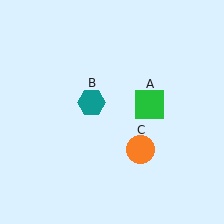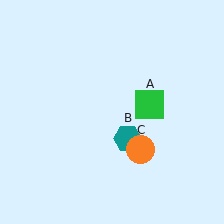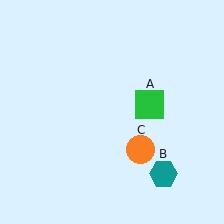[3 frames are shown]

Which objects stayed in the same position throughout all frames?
Green square (object A) and orange circle (object C) remained stationary.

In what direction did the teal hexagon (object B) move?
The teal hexagon (object B) moved down and to the right.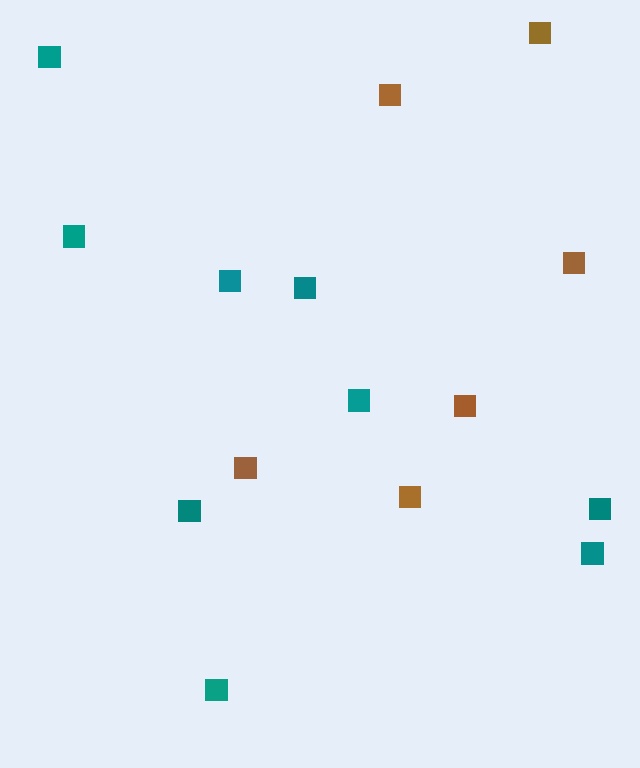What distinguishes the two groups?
There are 2 groups: one group of teal squares (9) and one group of brown squares (6).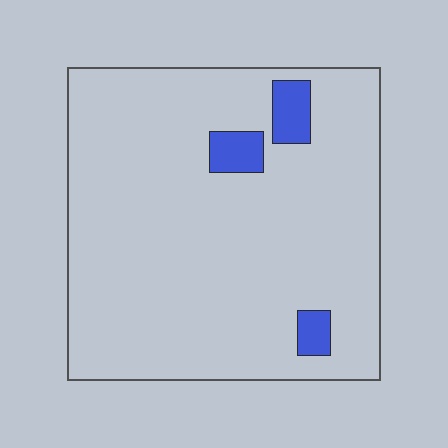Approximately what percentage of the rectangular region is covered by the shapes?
Approximately 5%.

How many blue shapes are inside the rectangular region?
3.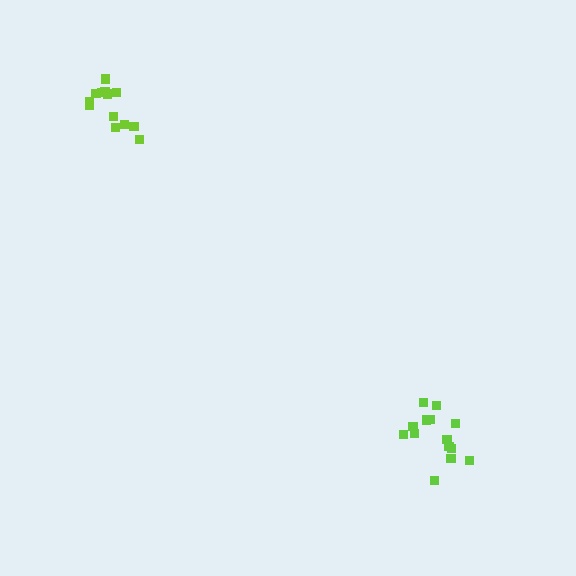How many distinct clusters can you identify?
There are 2 distinct clusters.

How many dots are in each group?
Group 1: 14 dots, Group 2: 13 dots (27 total).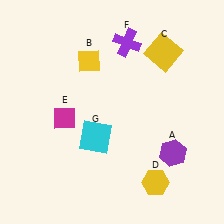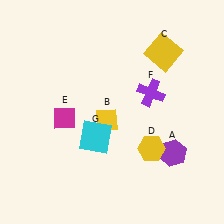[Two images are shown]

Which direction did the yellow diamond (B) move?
The yellow diamond (B) moved down.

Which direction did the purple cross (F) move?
The purple cross (F) moved down.